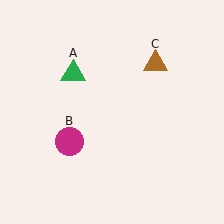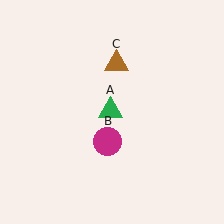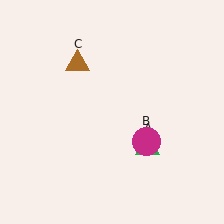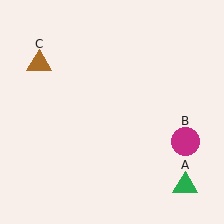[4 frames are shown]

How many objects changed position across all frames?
3 objects changed position: green triangle (object A), magenta circle (object B), brown triangle (object C).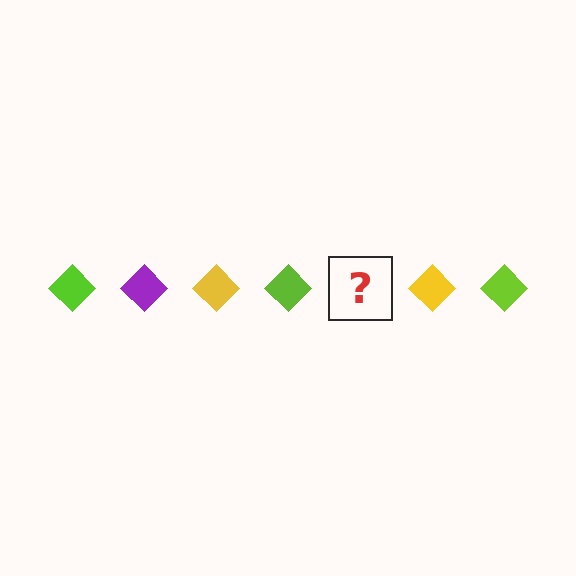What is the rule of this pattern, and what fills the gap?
The rule is that the pattern cycles through lime, purple, yellow diamonds. The gap should be filled with a purple diamond.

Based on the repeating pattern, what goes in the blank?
The blank should be a purple diamond.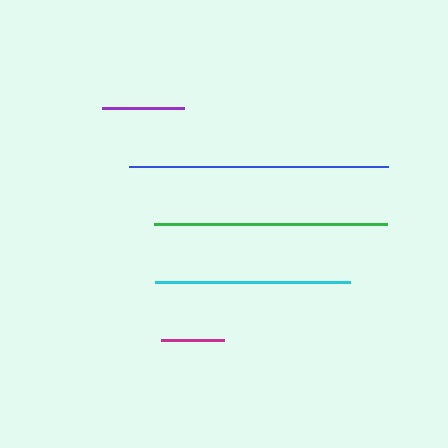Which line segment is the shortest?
The magenta line is the shortest at approximately 62 pixels.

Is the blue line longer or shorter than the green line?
The blue line is longer than the green line.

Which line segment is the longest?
The blue line is the longest at approximately 260 pixels.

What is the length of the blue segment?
The blue segment is approximately 260 pixels long.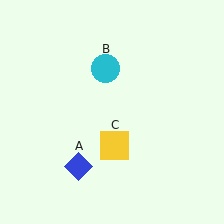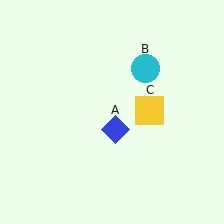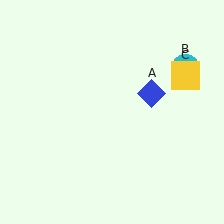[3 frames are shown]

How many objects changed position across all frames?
3 objects changed position: blue diamond (object A), cyan circle (object B), yellow square (object C).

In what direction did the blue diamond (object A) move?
The blue diamond (object A) moved up and to the right.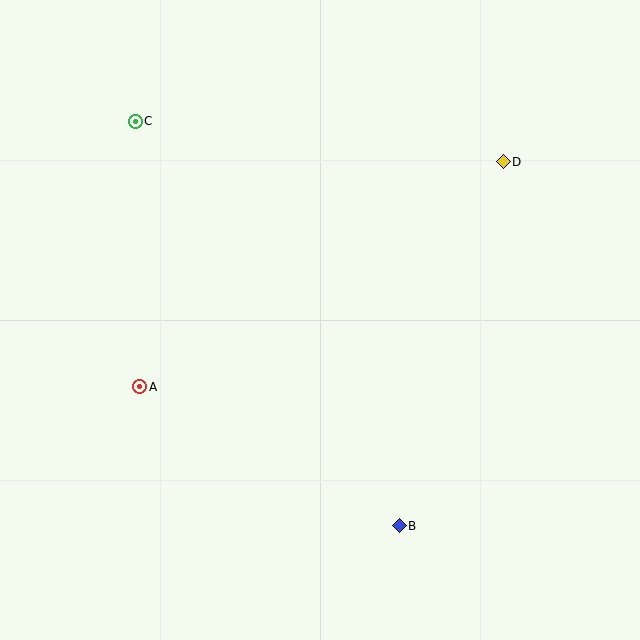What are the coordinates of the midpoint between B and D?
The midpoint between B and D is at (451, 344).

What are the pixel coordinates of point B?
Point B is at (399, 526).